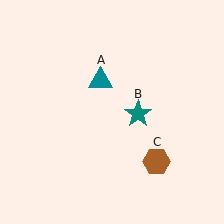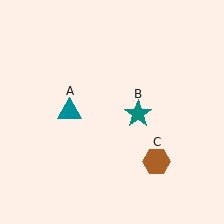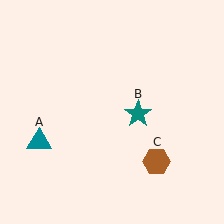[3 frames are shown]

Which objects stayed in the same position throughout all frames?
Teal star (object B) and brown hexagon (object C) remained stationary.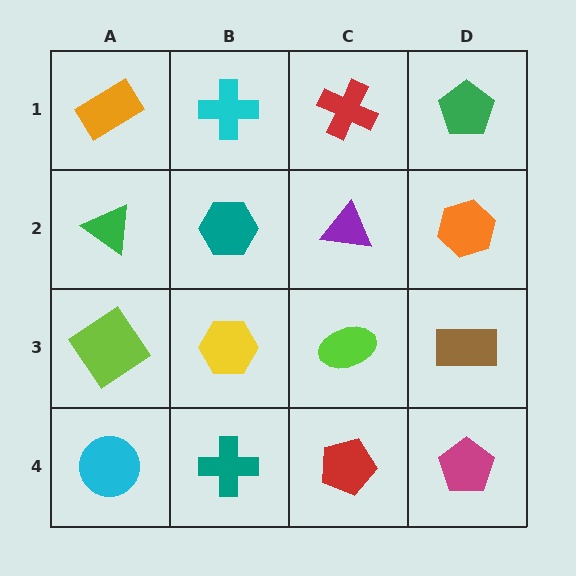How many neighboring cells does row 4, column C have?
3.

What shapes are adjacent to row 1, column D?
An orange hexagon (row 2, column D), a red cross (row 1, column C).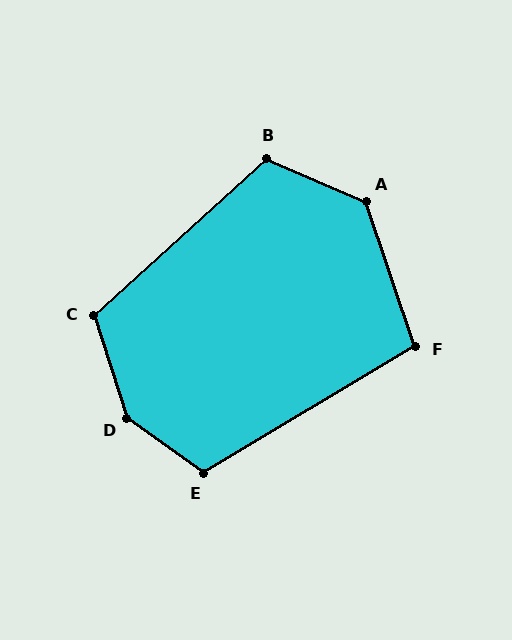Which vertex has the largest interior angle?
D, at approximately 144 degrees.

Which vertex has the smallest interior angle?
F, at approximately 102 degrees.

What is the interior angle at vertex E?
Approximately 113 degrees (obtuse).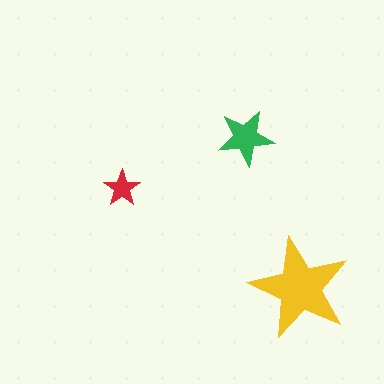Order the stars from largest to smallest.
the yellow one, the green one, the red one.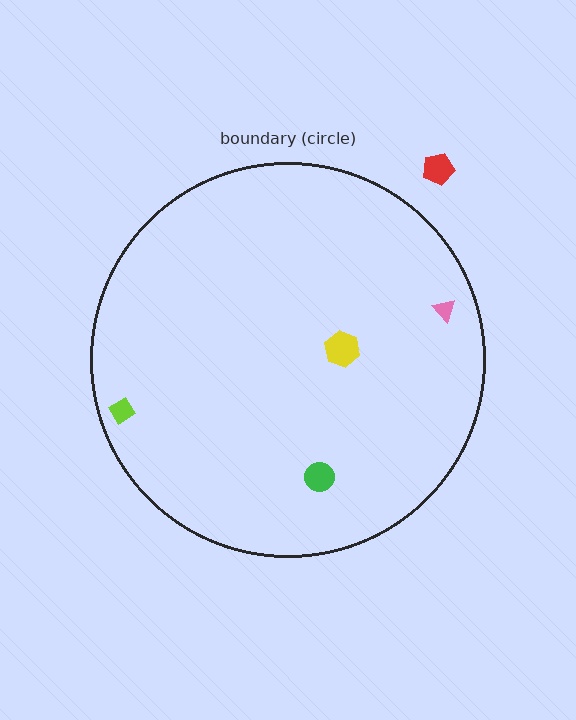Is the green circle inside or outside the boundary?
Inside.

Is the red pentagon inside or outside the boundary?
Outside.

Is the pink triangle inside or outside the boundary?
Inside.